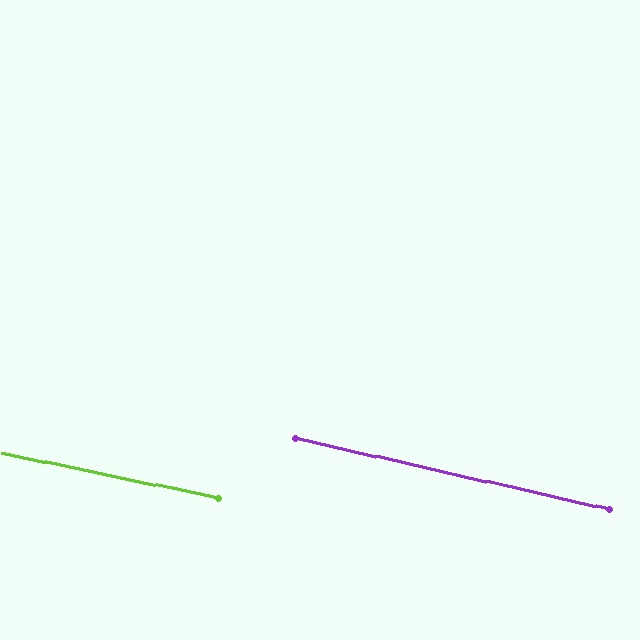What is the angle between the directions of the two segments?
Approximately 1 degree.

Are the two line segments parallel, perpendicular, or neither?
Parallel — their directions differ by only 1.1°.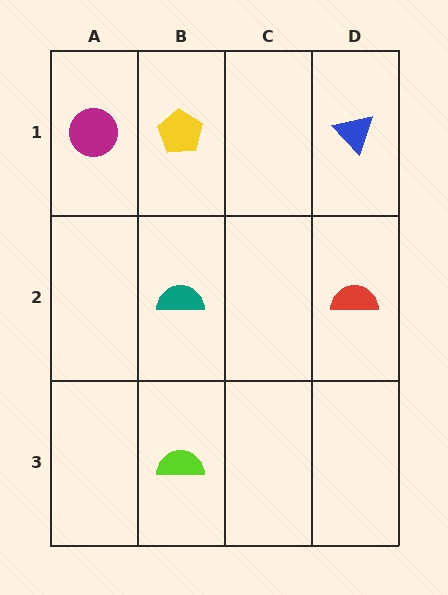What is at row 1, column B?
A yellow pentagon.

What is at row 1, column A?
A magenta circle.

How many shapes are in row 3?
1 shape.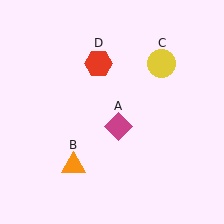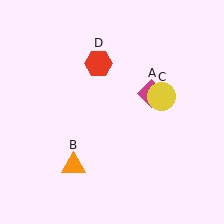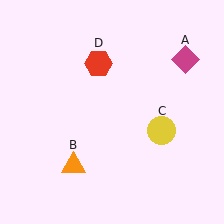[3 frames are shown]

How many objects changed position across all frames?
2 objects changed position: magenta diamond (object A), yellow circle (object C).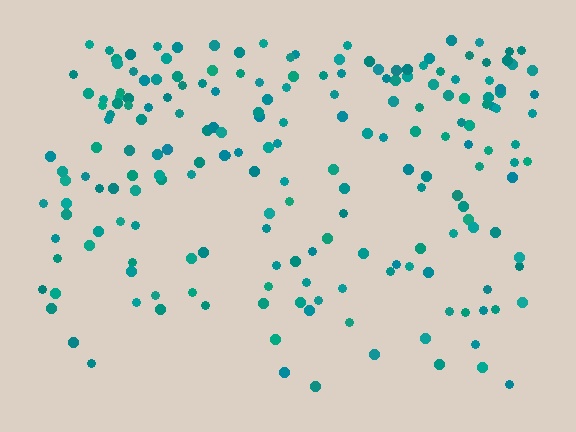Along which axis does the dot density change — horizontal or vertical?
Vertical.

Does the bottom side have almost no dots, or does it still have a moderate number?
Still a moderate number, just noticeably fewer than the top.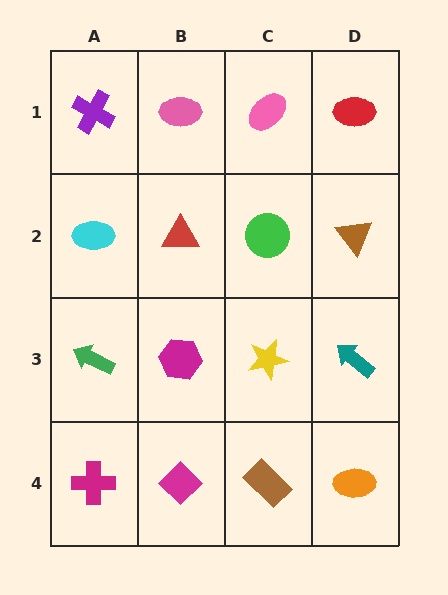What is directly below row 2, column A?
A green arrow.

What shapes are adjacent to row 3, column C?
A green circle (row 2, column C), a brown rectangle (row 4, column C), a magenta hexagon (row 3, column B), a teal arrow (row 3, column D).